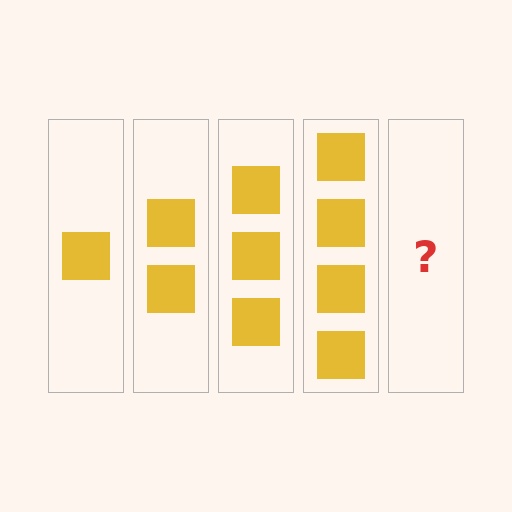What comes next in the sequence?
The next element should be 5 squares.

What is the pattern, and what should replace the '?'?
The pattern is that each step adds one more square. The '?' should be 5 squares.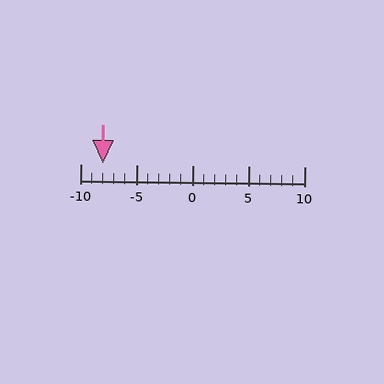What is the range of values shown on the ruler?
The ruler shows values from -10 to 10.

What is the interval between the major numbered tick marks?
The major tick marks are spaced 5 units apart.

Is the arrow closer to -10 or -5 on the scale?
The arrow is closer to -10.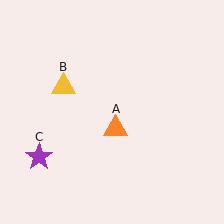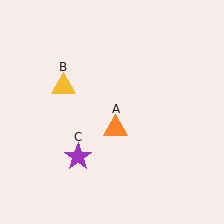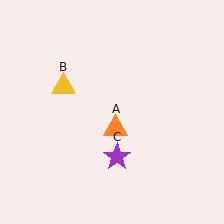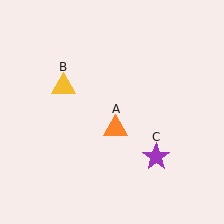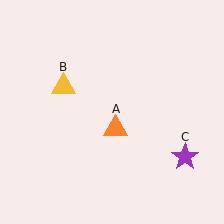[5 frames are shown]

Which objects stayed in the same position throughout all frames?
Orange triangle (object A) and yellow triangle (object B) remained stationary.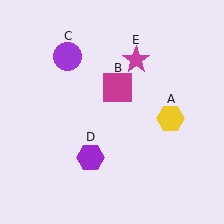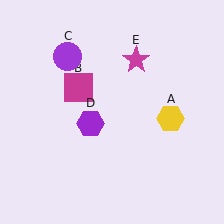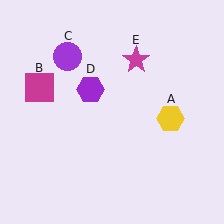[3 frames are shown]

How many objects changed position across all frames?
2 objects changed position: magenta square (object B), purple hexagon (object D).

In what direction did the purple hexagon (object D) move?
The purple hexagon (object D) moved up.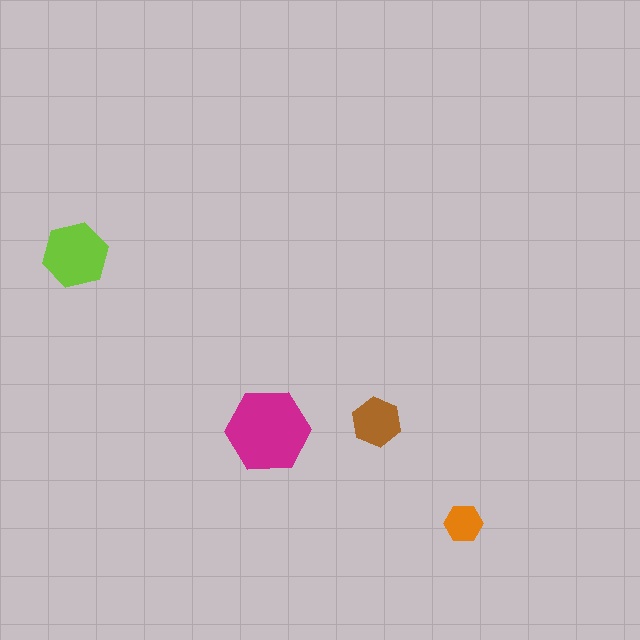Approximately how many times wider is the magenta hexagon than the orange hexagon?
About 2 times wider.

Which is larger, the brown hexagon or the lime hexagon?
The lime one.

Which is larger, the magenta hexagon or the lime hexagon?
The magenta one.